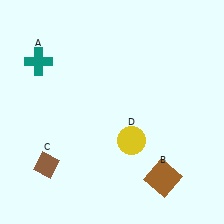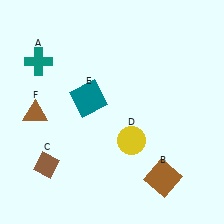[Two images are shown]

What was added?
A teal square (E), a brown triangle (F) were added in Image 2.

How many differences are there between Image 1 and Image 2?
There are 2 differences between the two images.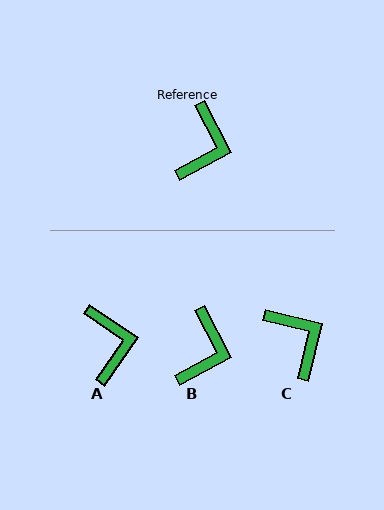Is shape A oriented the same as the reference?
No, it is off by about 27 degrees.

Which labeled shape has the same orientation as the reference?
B.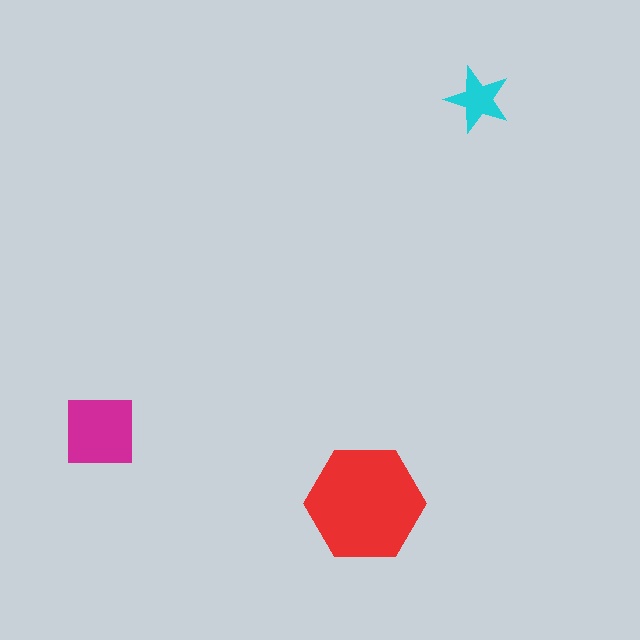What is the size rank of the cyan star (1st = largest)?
3rd.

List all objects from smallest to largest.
The cyan star, the magenta square, the red hexagon.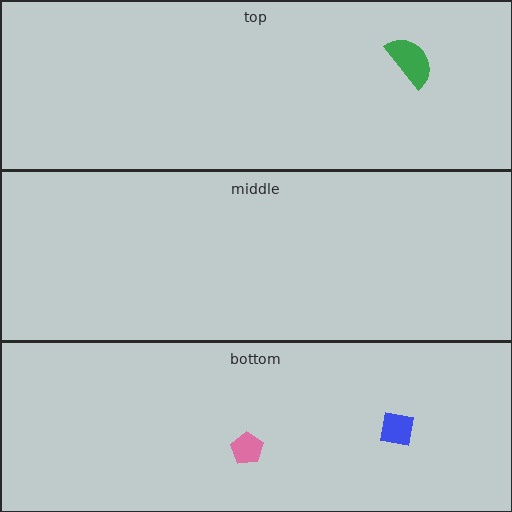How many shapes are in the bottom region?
2.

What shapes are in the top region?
The green semicircle.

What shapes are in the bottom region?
The pink pentagon, the blue square.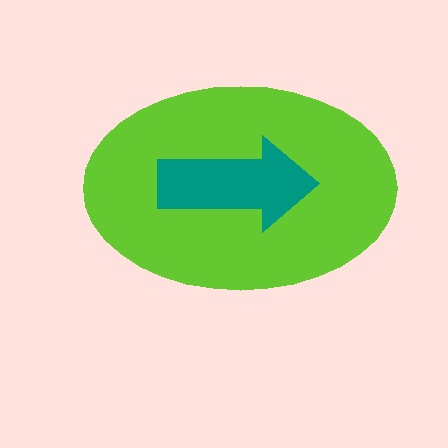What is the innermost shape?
The teal arrow.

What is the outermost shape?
The lime ellipse.